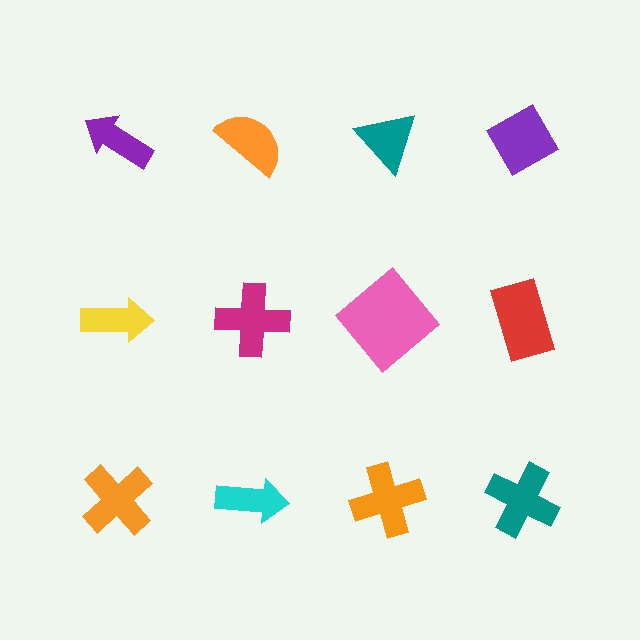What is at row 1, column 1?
A purple arrow.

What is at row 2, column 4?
A red rectangle.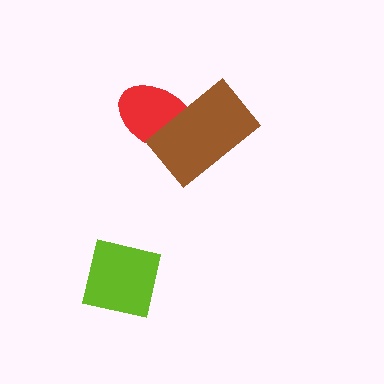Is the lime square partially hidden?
No, no other shape covers it.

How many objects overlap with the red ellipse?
1 object overlaps with the red ellipse.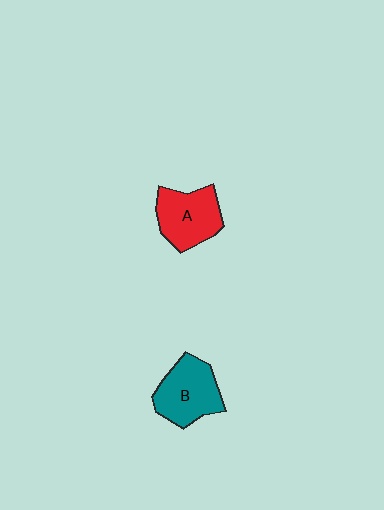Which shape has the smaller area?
Shape A (red).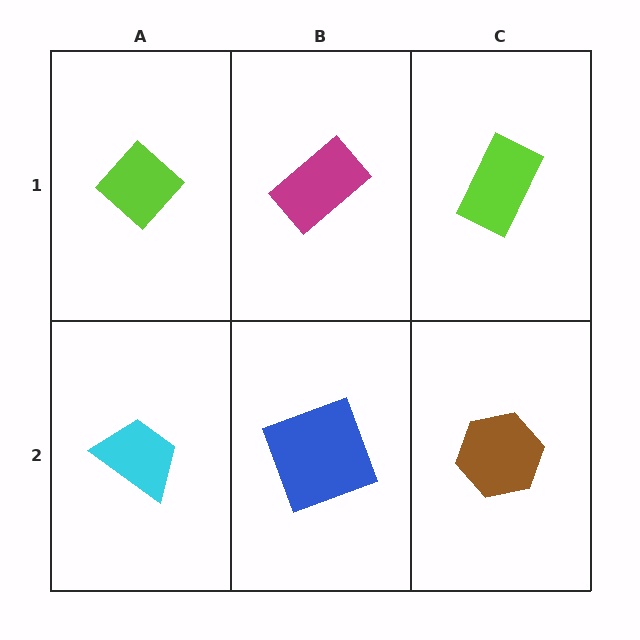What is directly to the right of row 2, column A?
A blue square.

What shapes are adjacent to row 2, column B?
A magenta rectangle (row 1, column B), a cyan trapezoid (row 2, column A), a brown hexagon (row 2, column C).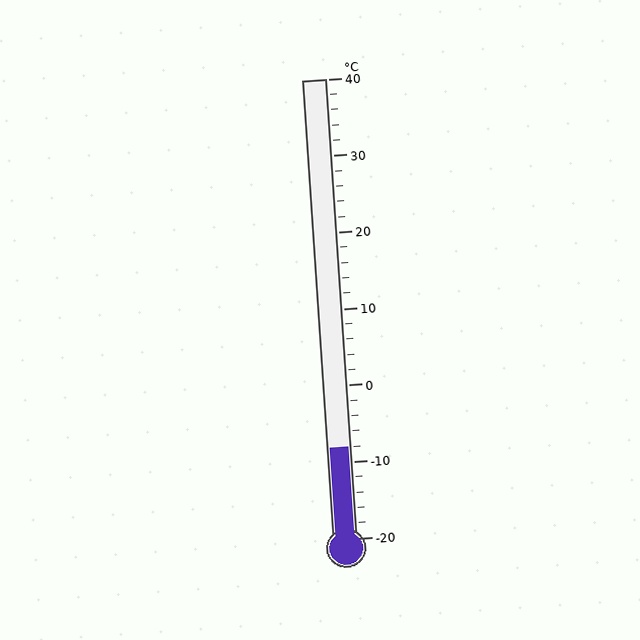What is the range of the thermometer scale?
The thermometer scale ranges from -20°C to 40°C.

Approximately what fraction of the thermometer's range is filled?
The thermometer is filled to approximately 20% of its range.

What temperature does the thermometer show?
The thermometer shows approximately -8°C.